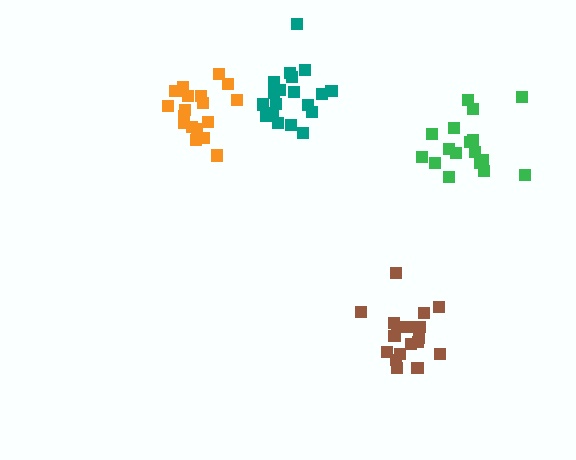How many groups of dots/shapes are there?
There are 4 groups.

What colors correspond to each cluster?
The clusters are colored: orange, teal, green, brown.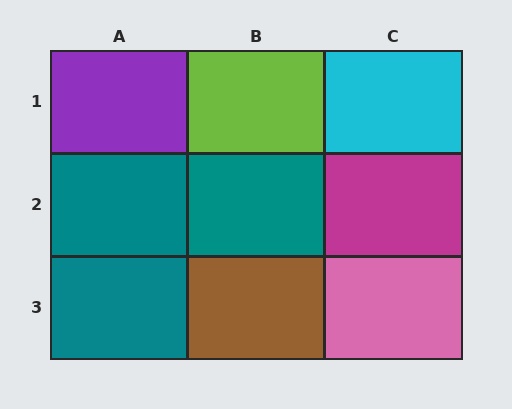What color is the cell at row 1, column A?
Purple.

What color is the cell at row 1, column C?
Cyan.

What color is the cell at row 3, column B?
Brown.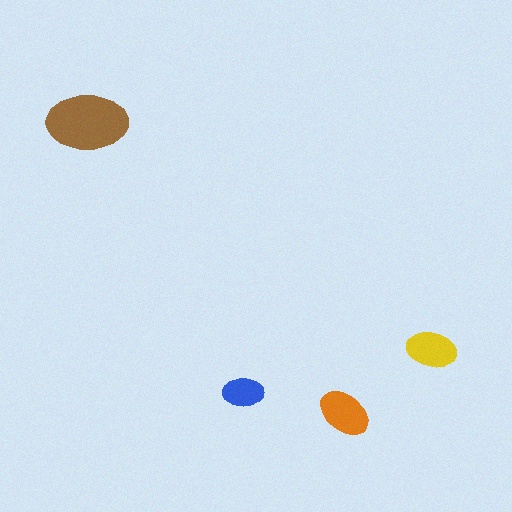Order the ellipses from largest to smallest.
the brown one, the orange one, the yellow one, the blue one.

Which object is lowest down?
The orange ellipse is bottommost.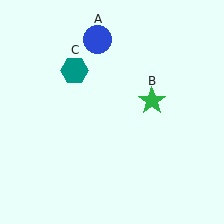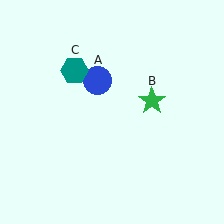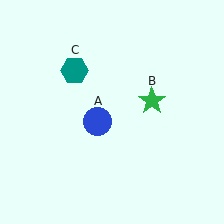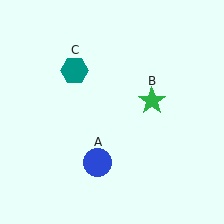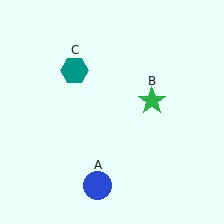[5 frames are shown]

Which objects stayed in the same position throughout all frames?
Green star (object B) and teal hexagon (object C) remained stationary.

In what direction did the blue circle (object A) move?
The blue circle (object A) moved down.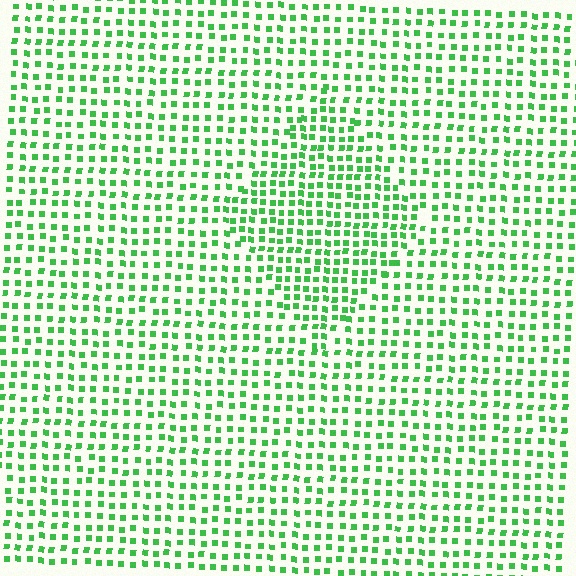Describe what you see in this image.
The image contains small green elements arranged at two different densities. A diamond-shaped region is visible where the elements are more densely packed than the surrounding area.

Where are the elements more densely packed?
The elements are more densely packed inside the diamond boundary.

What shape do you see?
I see a diamond.